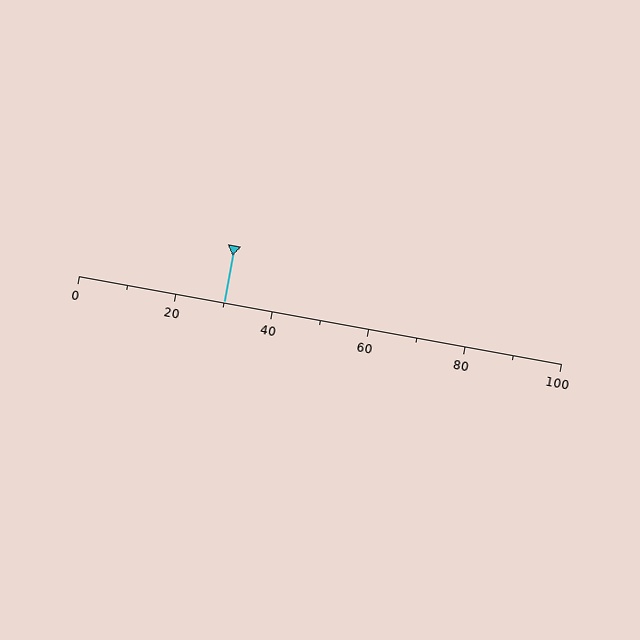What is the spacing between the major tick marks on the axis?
The major ticks are spaced 20 apart.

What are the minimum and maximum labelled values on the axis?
The axis runs from 0 to 100.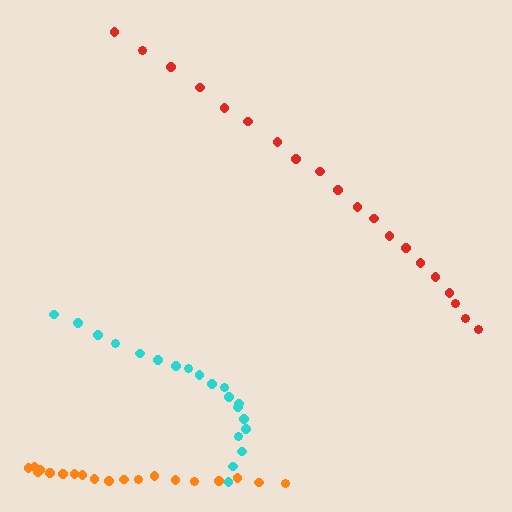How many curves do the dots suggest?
There are 3 distinct paths.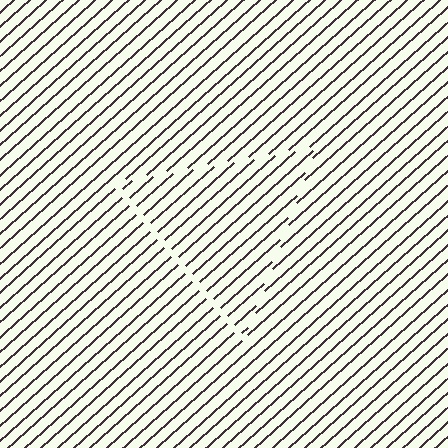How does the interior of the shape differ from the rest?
The interior of the shape contains the same grating, shifted by half a period — the contour is defined by the phase discontinuity where line-ends from the inner and outer gratings abut.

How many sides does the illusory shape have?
3 sides — the line-ends trace a triangle.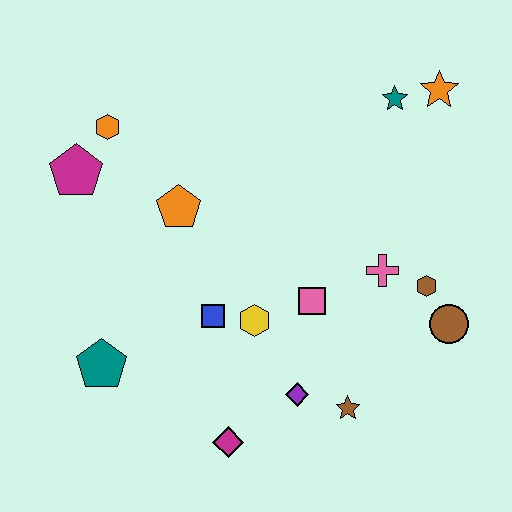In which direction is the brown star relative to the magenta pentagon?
The brown star is to the right of the magenta pentagon.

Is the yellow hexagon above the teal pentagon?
Yes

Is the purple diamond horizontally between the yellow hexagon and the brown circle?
Yes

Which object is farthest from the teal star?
The teal pentagon is farthest from the teal star.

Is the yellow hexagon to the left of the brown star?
Yes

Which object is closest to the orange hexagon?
The magenta pentagon is closest to the orange hexagon.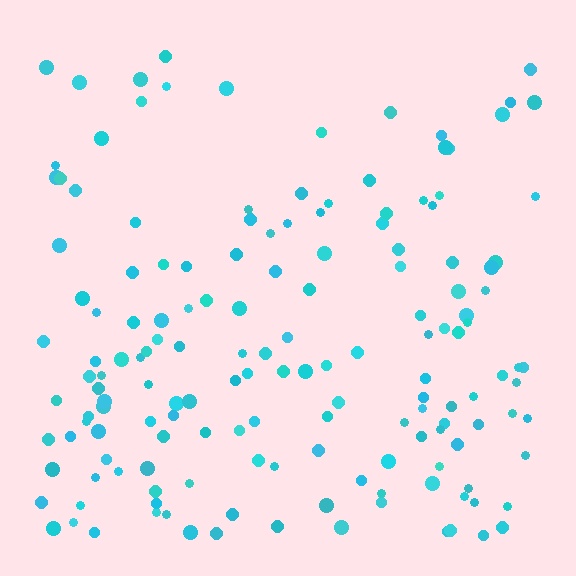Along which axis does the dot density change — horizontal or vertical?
Vertical.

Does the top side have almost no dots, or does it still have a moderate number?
Still a moderate number, just noticeably fewer than the bottom.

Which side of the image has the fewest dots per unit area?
The top.